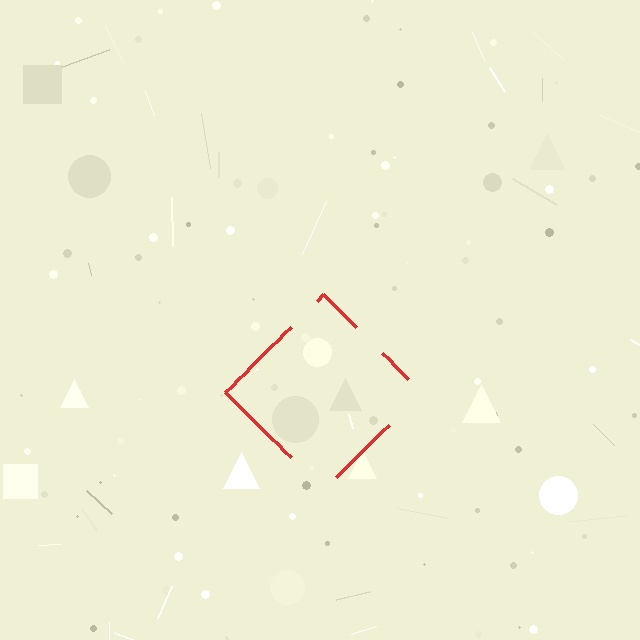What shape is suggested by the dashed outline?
The dashed outline suggests a diamond.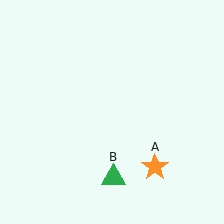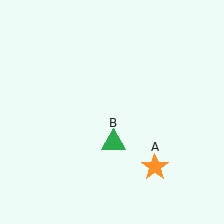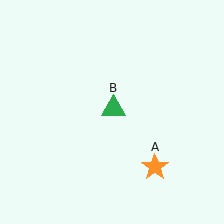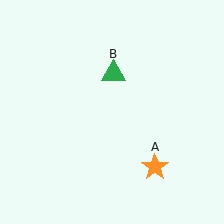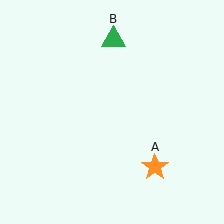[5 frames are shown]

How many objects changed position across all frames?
1 object changed position: green triangle (object B).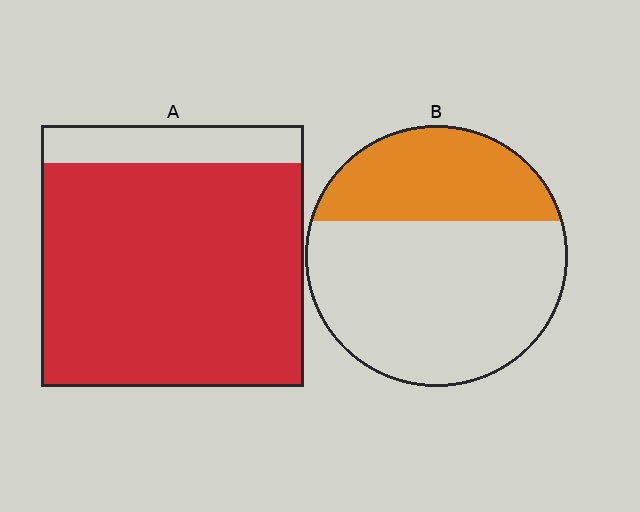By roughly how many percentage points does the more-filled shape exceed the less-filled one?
By roughly 50 percentage points (A over B).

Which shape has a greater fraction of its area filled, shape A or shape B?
Shape A.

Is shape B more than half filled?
No.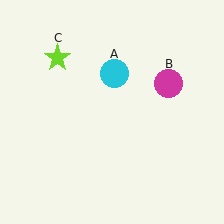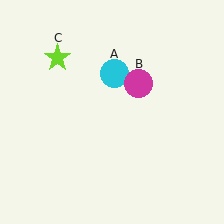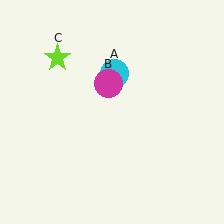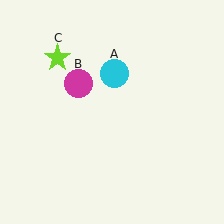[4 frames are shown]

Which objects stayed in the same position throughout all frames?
Cyan circle (object A) and lime star (object C) remained stationary.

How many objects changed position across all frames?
1 object changed position: magenta circle (object B).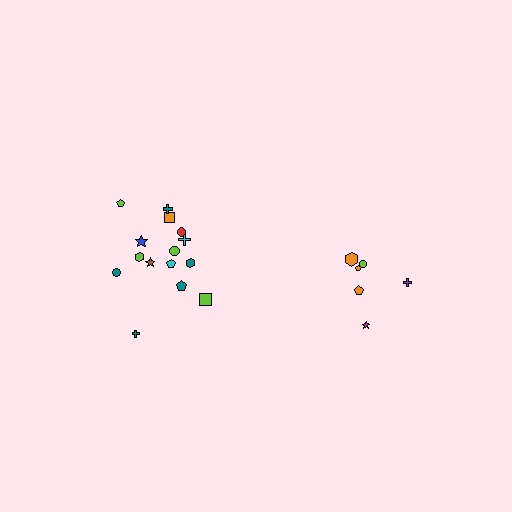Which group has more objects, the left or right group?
The left group.